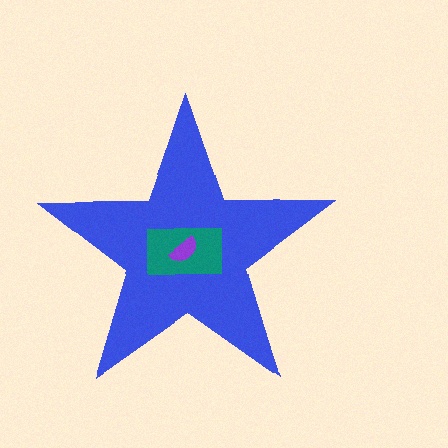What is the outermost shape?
The blue star.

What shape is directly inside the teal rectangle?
The purple semicircle.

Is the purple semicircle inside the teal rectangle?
Yes.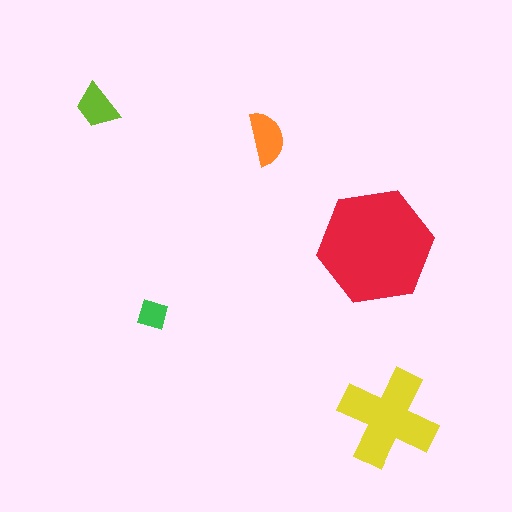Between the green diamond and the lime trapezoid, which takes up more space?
The lime trapezoid.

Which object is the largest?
The red hexagon.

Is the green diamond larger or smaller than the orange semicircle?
Smaller.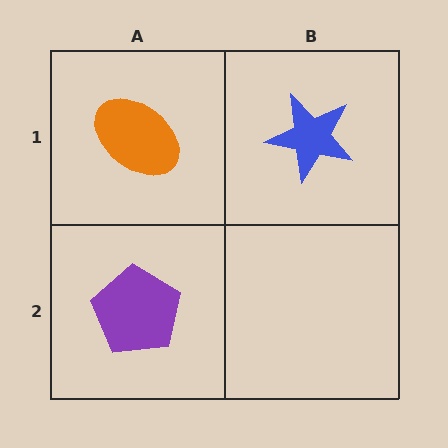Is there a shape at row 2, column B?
No, that cell is empty.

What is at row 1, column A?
An orange ellipse.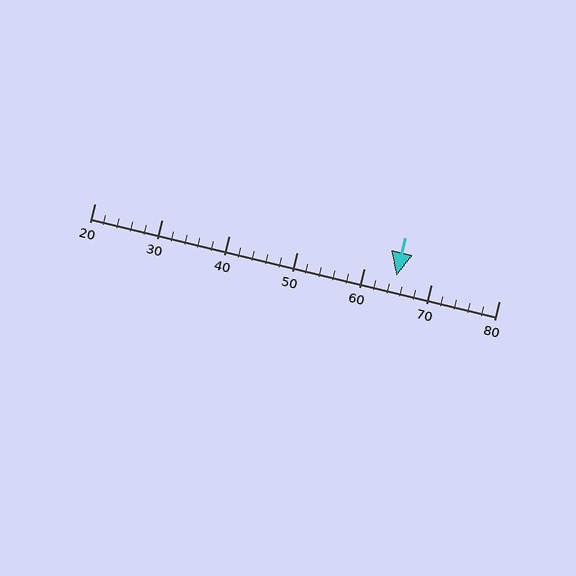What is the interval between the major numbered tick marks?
The major tick marks are spaced 10 units apart.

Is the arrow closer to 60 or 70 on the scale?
The arrow is closer to 60.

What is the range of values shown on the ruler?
The ruler shows values from 20 to 80.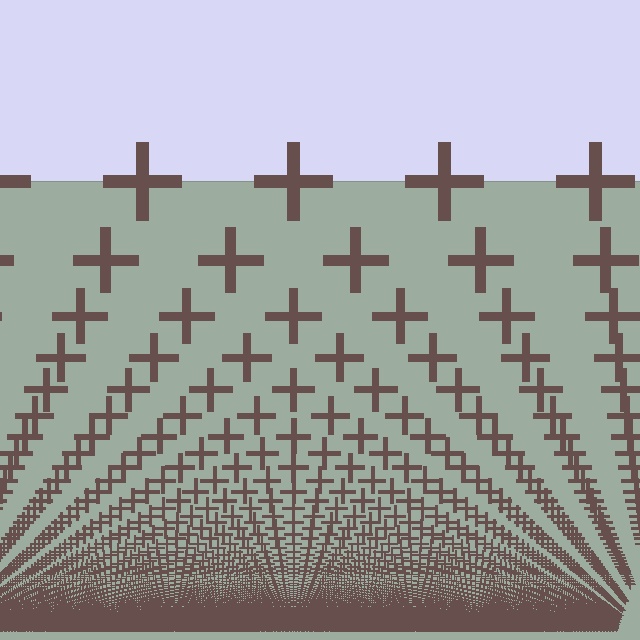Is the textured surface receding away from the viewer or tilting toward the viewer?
The surface appears to tilt toward the viewer. Texture elements get larger and sparser toward the top.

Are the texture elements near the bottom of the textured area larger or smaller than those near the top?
Smaller. The gradient is inverted — elements near the bottom are smaller and denser.